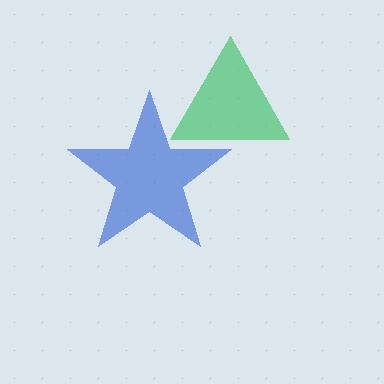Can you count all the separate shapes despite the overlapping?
Yes, there are 2 separate shapes.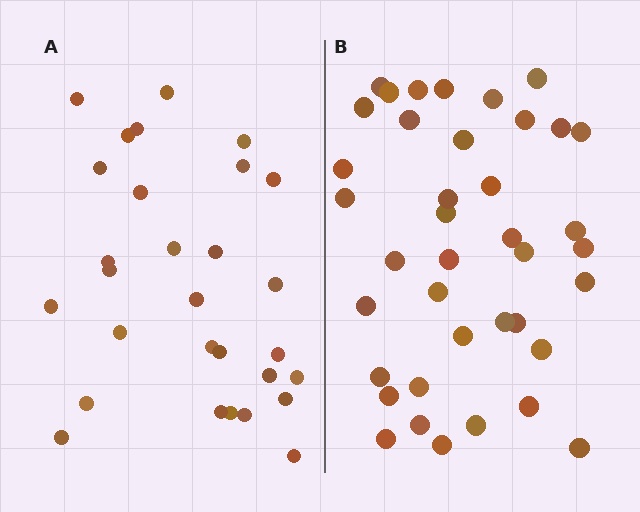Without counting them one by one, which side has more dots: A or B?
Region B (the right region) has more dots.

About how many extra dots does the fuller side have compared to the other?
Region B has roughly 10 or so more dots than region A.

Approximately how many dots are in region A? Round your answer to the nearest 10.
About 30 dots. (The exact count is 29, which rounds to 30.)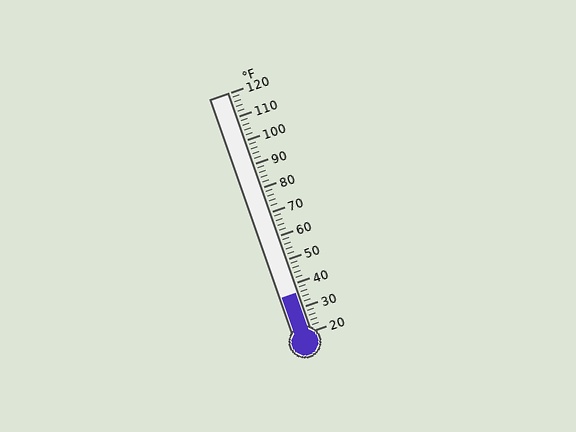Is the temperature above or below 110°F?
The temperature is below 110°F.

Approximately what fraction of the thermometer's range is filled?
The thermometer is filled to approximately 15% of its range.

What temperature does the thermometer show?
The thermometer shows approximately 36°F.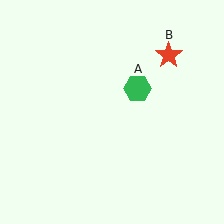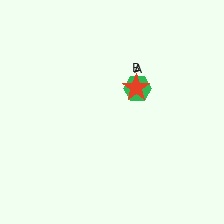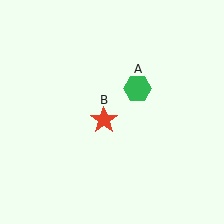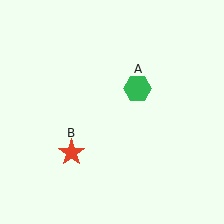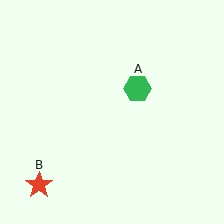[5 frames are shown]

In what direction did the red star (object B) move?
The red star (object B) moved down and to the left.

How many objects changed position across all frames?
1 object changed position: red star (object B).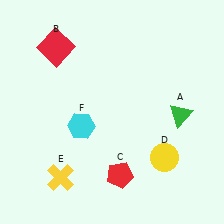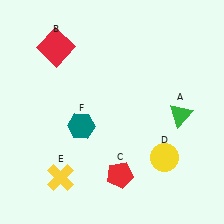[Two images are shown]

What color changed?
The hexagon (F) changed from cyan in Image 1 to teal in Image 2.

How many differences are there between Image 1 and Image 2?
There is 1 difference between the two images.